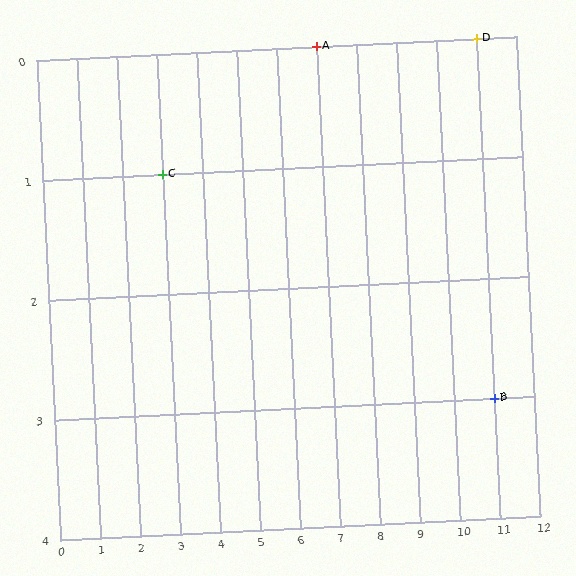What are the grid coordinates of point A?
Point A is at grid coordinates (7, 0).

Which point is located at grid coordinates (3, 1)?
Point C is at (3, 1).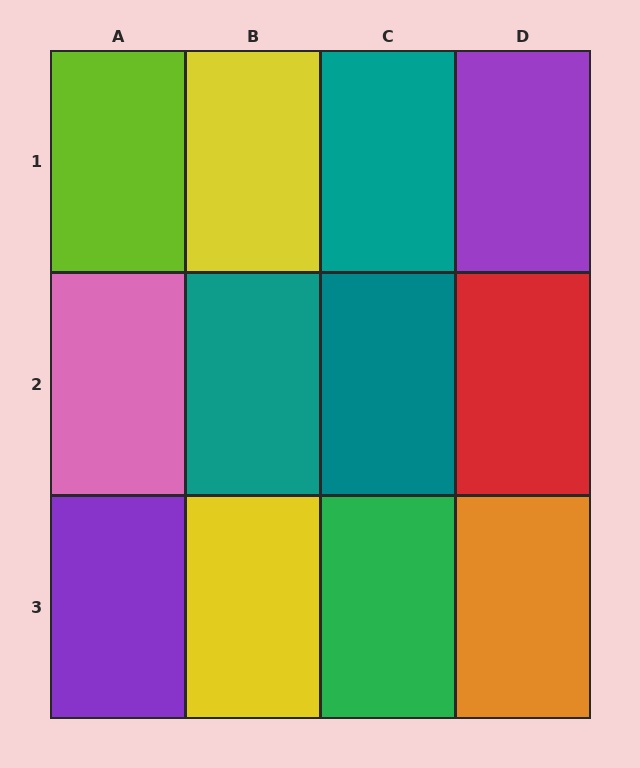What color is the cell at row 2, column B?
Teal.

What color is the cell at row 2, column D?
Red.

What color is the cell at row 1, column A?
Lime.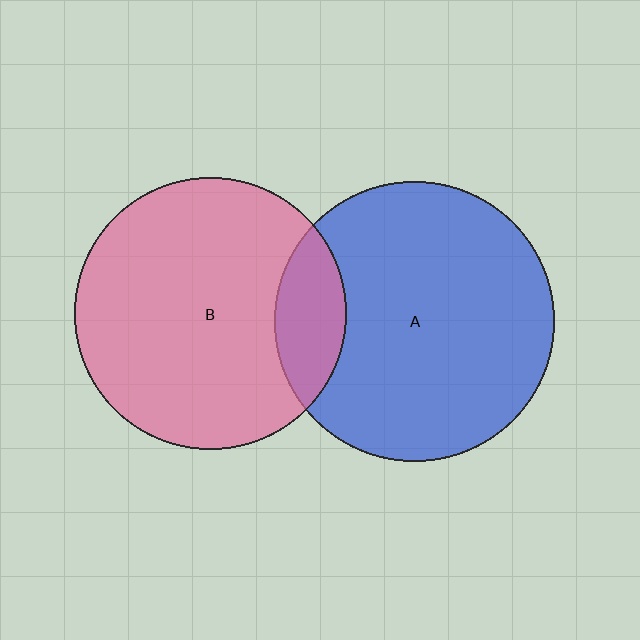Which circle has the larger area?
Circle A (blue).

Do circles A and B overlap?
Yes.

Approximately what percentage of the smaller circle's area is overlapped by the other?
Approximately 15%.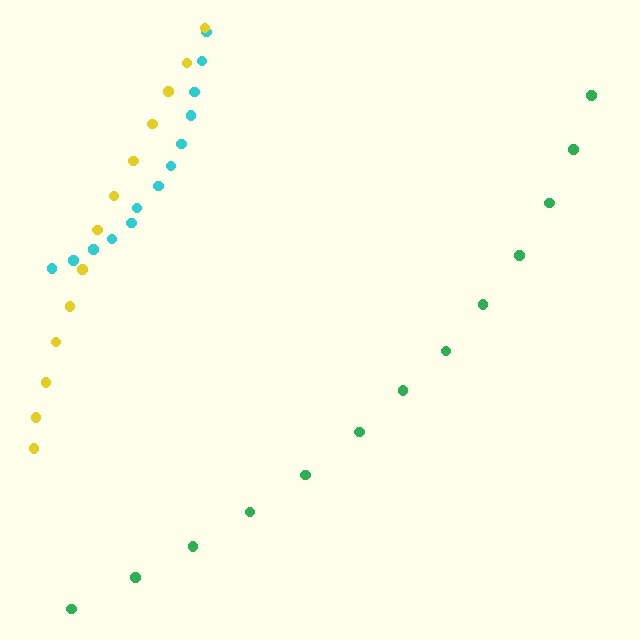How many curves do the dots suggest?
There are 3 distinct paths.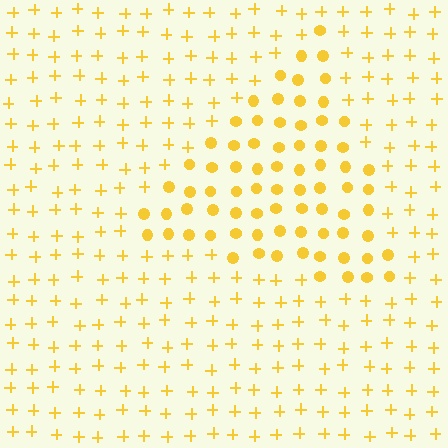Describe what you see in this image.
The image is filled with small yellow elements arranged in a uniform grid. A triangle-shaped region contains circles, while the surrounding area contains plus signs. The boundary is defined purely by the change in element shape.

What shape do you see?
I see a triangle.